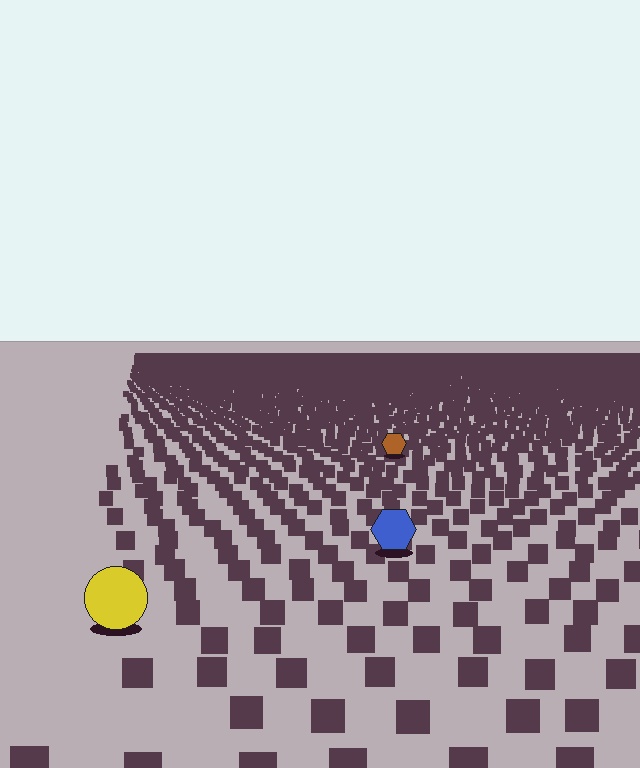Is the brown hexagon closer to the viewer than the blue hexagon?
No. The blue hexagon is closer — you can tell from the texture gradient: the ground texture is coarser near it.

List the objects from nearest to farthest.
From nearest to farthest: the yellow circle, the blue hexagon, the brown hexagon.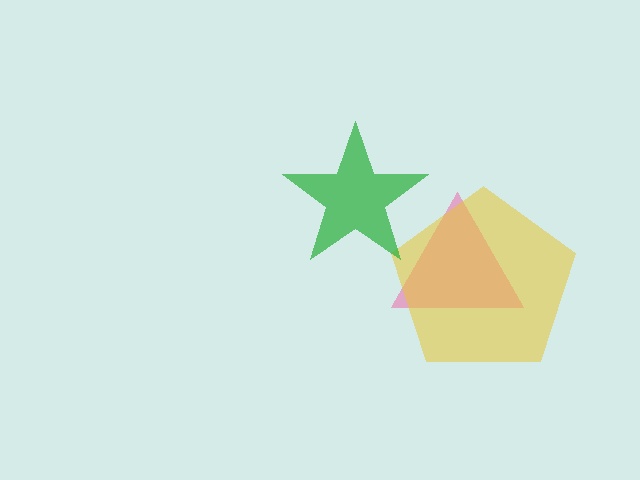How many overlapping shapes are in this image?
There are 3 overlapping shapes in the image.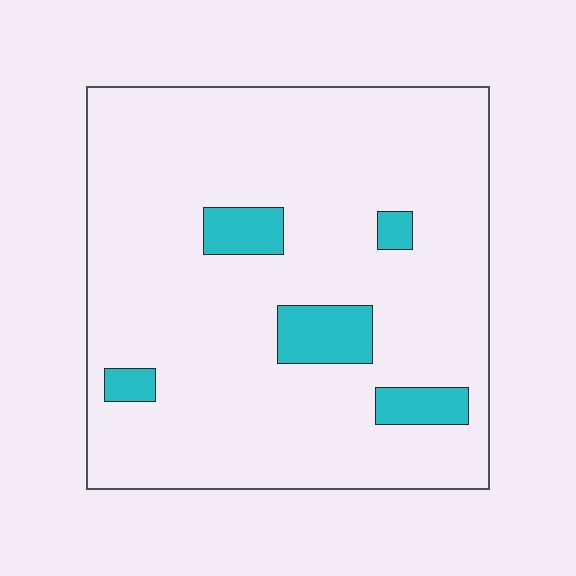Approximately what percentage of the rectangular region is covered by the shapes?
Approximately 10%.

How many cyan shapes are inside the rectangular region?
5.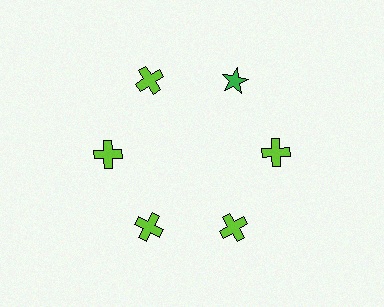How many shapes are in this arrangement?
There are 6 shapes arranged in a ring pattern.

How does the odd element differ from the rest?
It differs in both color (green instead of lime) and shape (star instead of cross).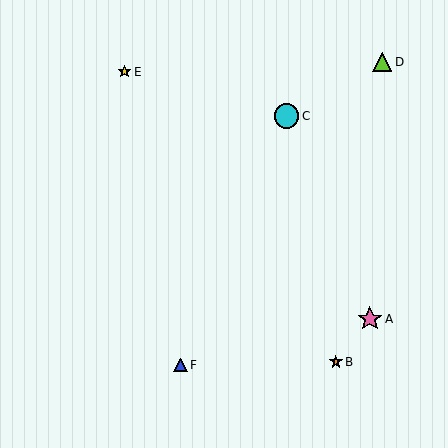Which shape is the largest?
The cyan circle (labeled C) is the largest.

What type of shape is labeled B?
Shape B is an orange star.